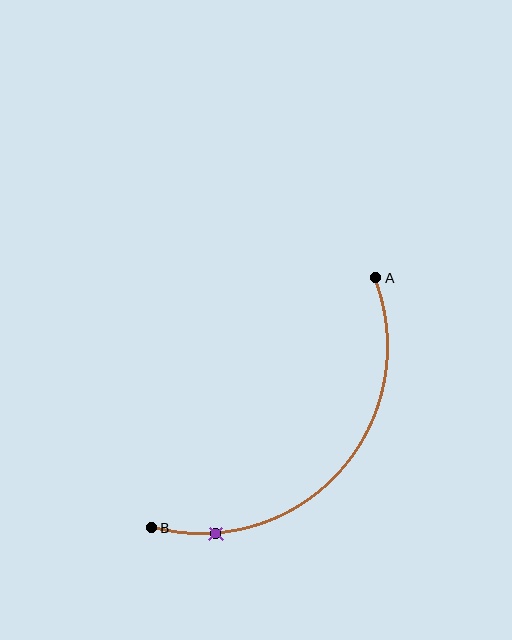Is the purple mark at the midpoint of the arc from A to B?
No. The purple mark lies on the arc but is closer to endpoint B. The arc midpoint would be at the point on the curve equidistant along the arc from both A and B.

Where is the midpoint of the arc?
The arc midpoint is the point on the curve farthest from the straight line joining A and B. It sits below and to the right of that line.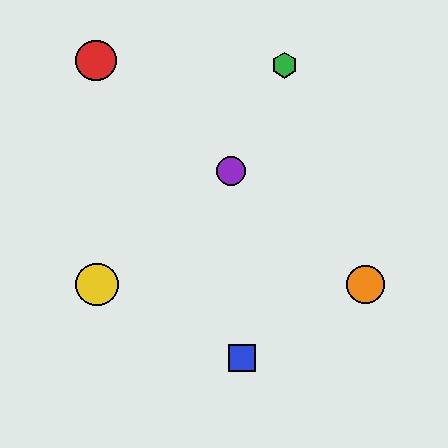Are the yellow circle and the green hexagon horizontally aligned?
No, the yellow circle is at y≈284 and the green hexagon is at y≈65.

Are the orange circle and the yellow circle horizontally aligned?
Yes, both are at y≈284.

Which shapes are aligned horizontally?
The yellow circle, the orange circle are aligned horizontally.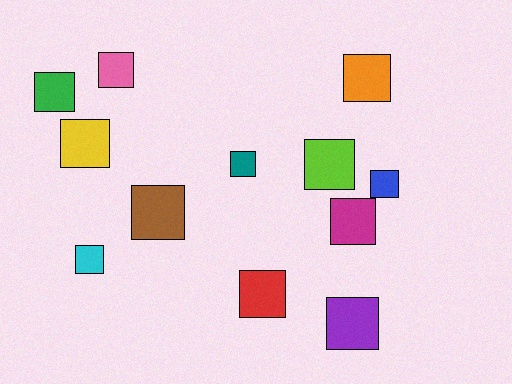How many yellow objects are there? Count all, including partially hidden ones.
There is 1 yellow object.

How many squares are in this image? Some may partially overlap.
There are 12 squares.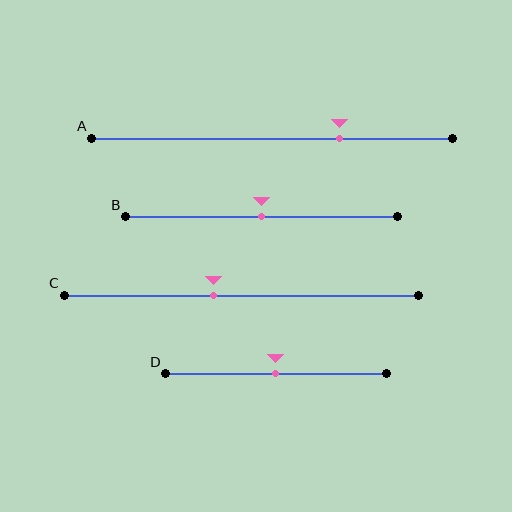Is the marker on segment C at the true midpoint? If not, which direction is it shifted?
No, the marker on segment C is shifted to the left by about 8% of the segment length.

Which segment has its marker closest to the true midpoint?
Segment B has its marker closest to the true midpoint.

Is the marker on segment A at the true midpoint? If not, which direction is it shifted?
No, the marker on segment A is shifted to the right by about 19% of the segment length.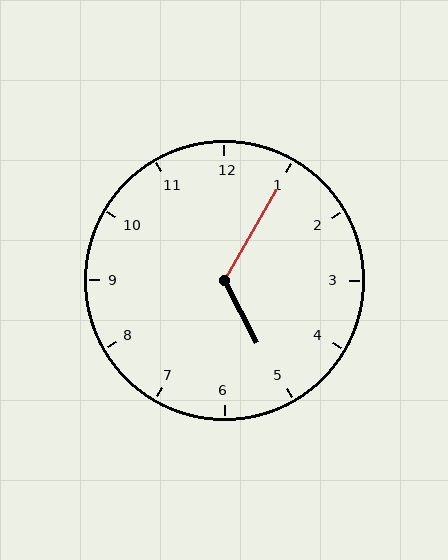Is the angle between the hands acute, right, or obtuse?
It is obtuse.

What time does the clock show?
5:05.